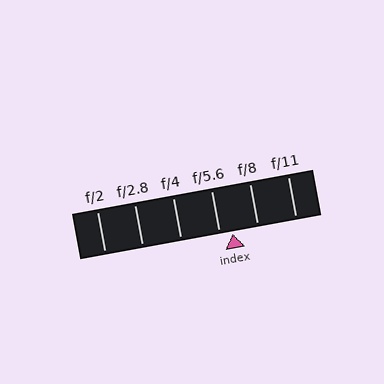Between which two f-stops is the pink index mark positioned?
The index mark is between f/5.6 and f/8.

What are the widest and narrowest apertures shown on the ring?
The widest aperture shown is f/2 and the narrowest is f/11.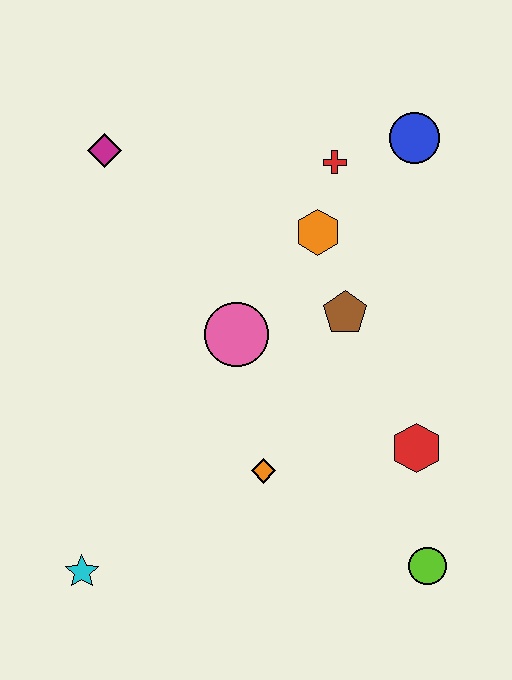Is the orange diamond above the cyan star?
Yes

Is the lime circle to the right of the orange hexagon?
Yes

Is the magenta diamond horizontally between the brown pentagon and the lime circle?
No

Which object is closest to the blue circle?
The red cross is closest to the blue circle.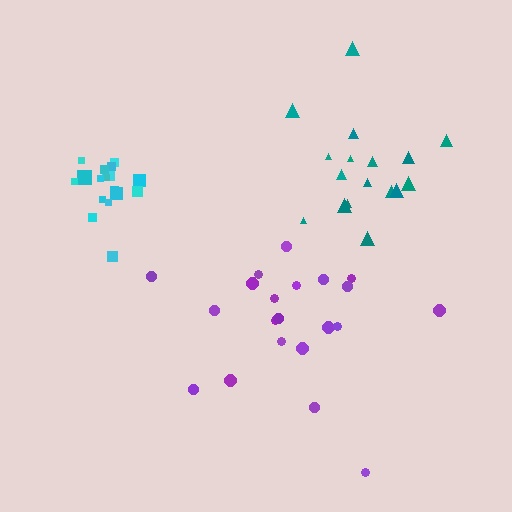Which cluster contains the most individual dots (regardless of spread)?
Purple (21).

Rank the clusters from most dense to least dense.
cyan, teal, purple.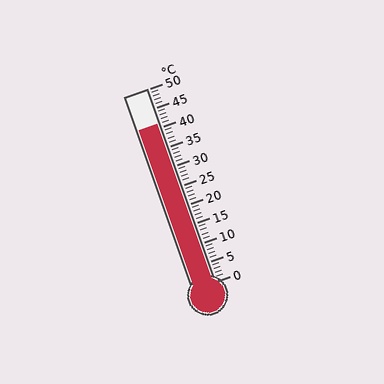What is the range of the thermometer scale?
The thermometer scale ranges from 0°C to 50°C.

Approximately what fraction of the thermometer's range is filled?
The thermometer is filled to approximately 80% of its range.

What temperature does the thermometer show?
The thermometer shows approximately 41°C.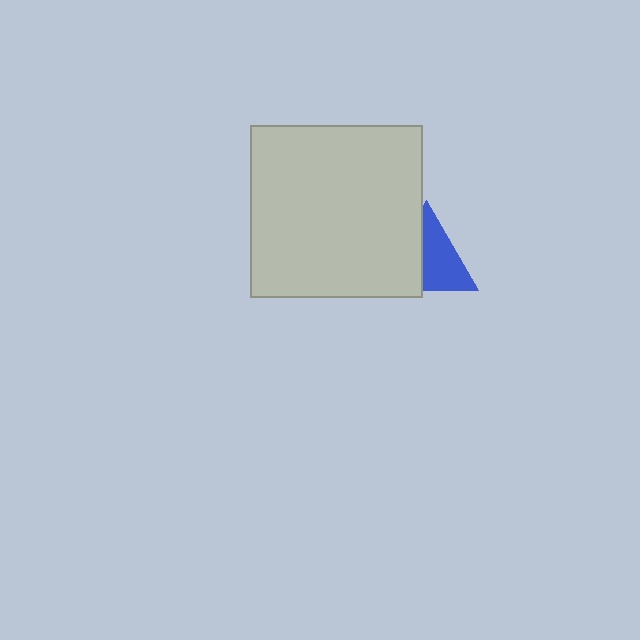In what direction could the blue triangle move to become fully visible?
The blue triangle could move right. That would shift it out from behind the light gray square entirely.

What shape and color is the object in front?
The object in front is a light gray square.